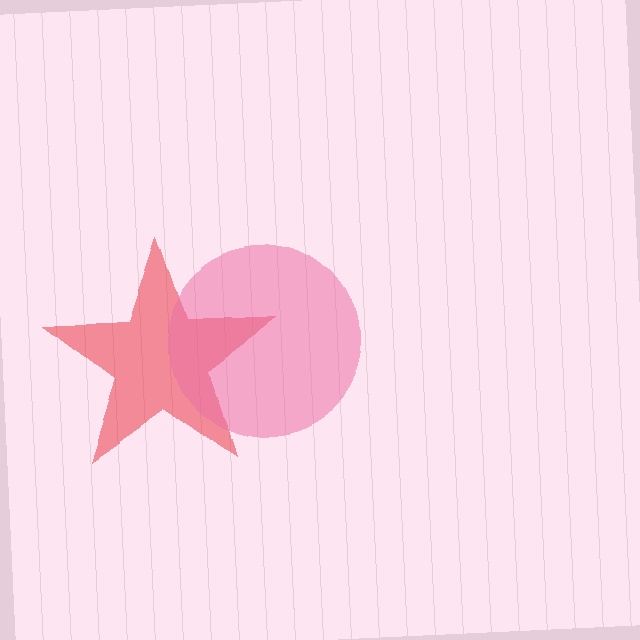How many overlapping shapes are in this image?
There are 2 overlapping shapes in the image.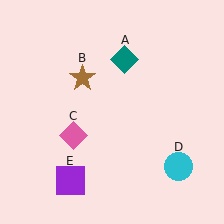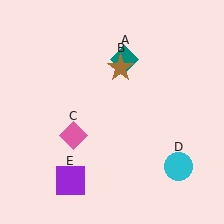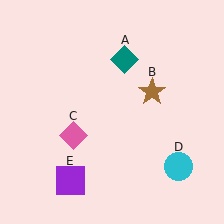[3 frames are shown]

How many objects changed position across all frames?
1 object changed position: brown star (object B).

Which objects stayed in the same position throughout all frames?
Teal diamond (object A) and pink diamond (object C) and cyan circle (object D) and purple square (object E) remained stationary.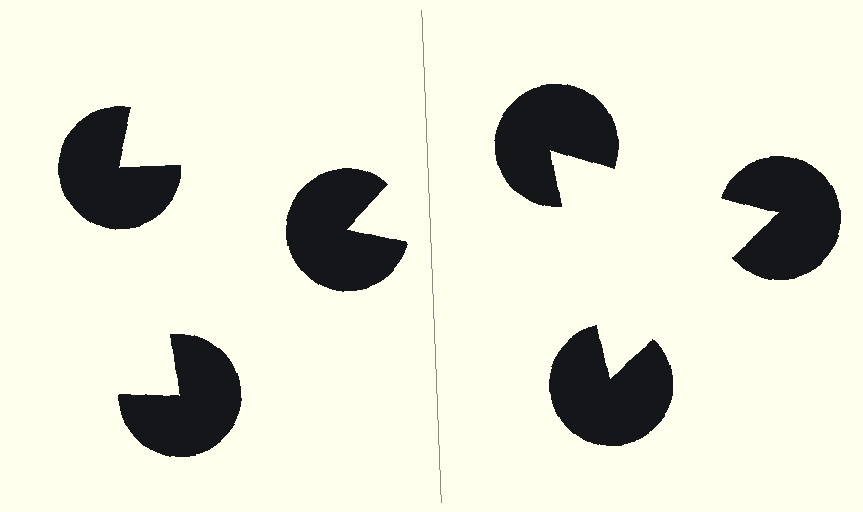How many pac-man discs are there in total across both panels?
6 — 3 on each side.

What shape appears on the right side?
An illusory triangle.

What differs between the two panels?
The pac-man discs are positioned identically on both sides; only the wedge orientations differ. On the right they align to a triangle; on the left they are misaligned.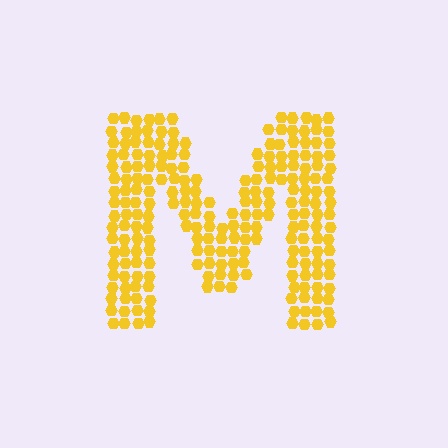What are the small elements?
The small elements are hexagons.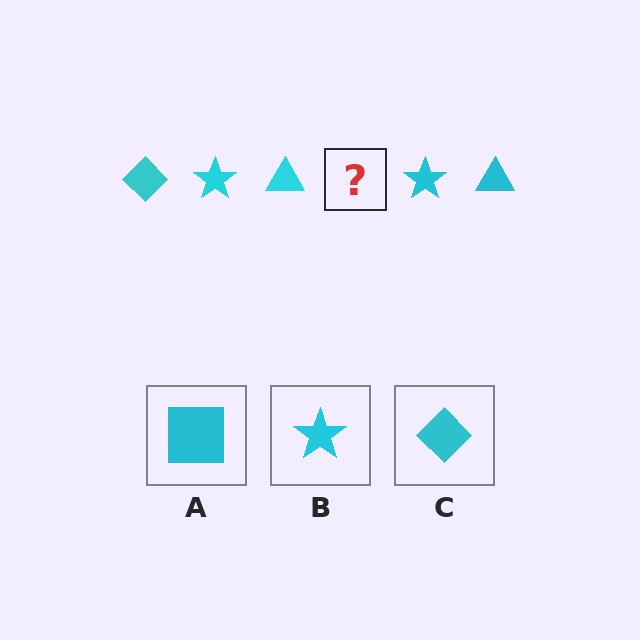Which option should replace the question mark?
Option C.